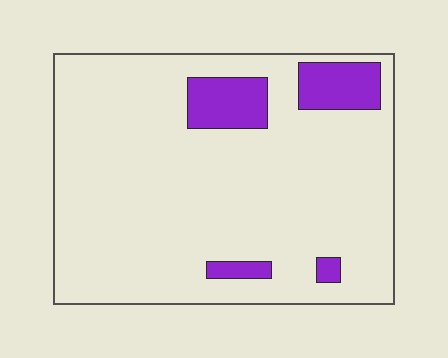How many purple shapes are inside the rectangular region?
4.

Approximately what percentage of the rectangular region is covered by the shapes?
Approximately 10%.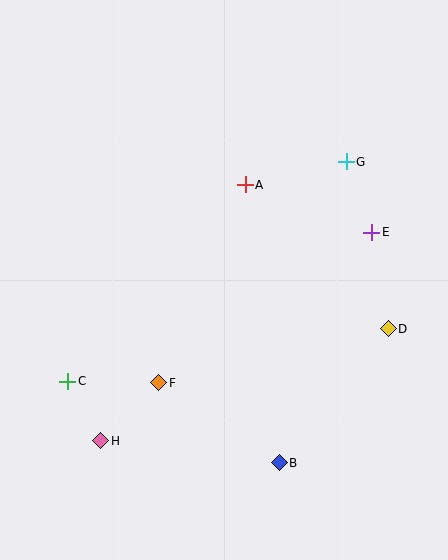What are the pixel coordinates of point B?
Point B is at (279, 463).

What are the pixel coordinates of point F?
Point F is at (159, 383).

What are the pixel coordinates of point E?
Point E is at (371, 232).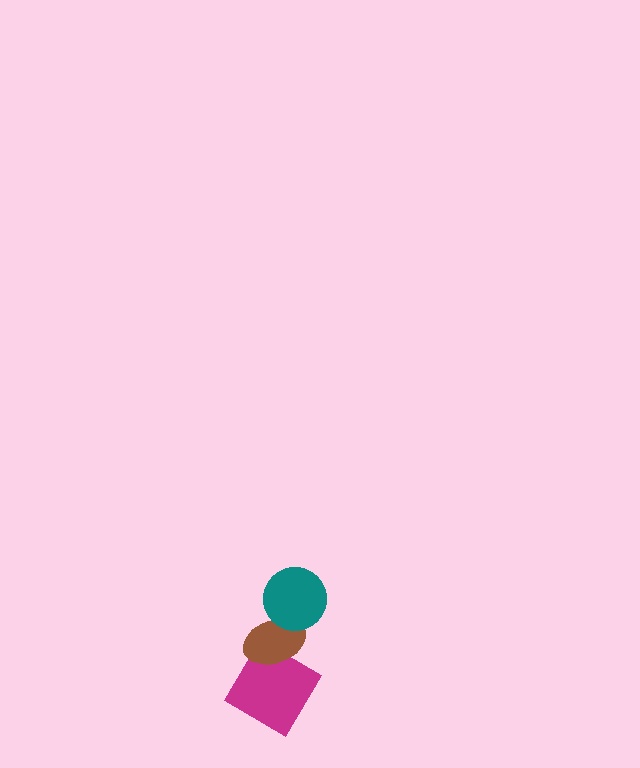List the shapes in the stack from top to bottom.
From top to bottom: the teal circle, the brown ellipse, the magenta diamond.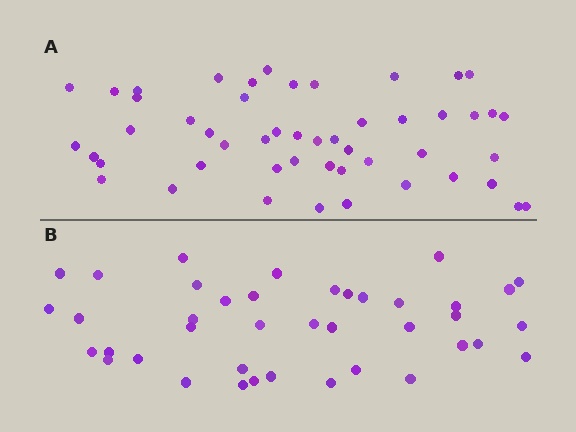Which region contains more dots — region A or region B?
Region A (the top region) has more dots.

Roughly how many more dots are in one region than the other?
Region A has roughly 10 or so more dots than region B.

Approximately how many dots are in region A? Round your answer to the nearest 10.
About 50 dots.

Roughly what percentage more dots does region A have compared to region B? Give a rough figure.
About 25% more.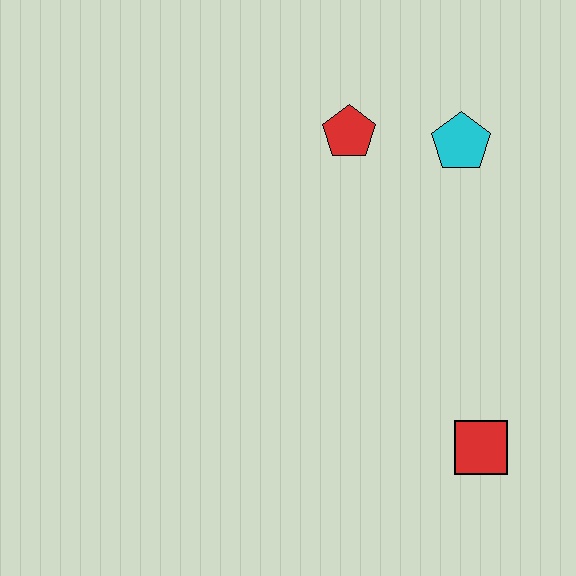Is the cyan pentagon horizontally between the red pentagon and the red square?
Yes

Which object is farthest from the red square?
The red pentagon is farthest from the red square.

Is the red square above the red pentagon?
No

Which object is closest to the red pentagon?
The cyan pentagon is closest to the red pentagon.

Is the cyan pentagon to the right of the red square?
No